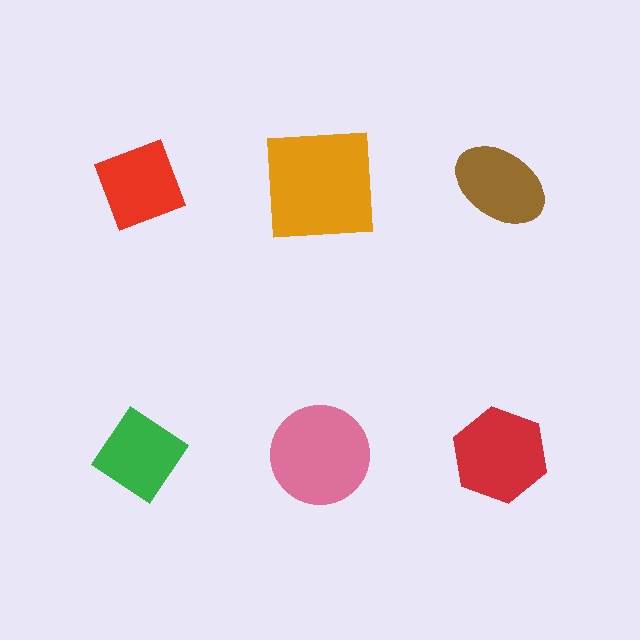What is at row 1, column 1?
A red diamond.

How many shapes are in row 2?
3 shapes.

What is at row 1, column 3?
A brown ellipse.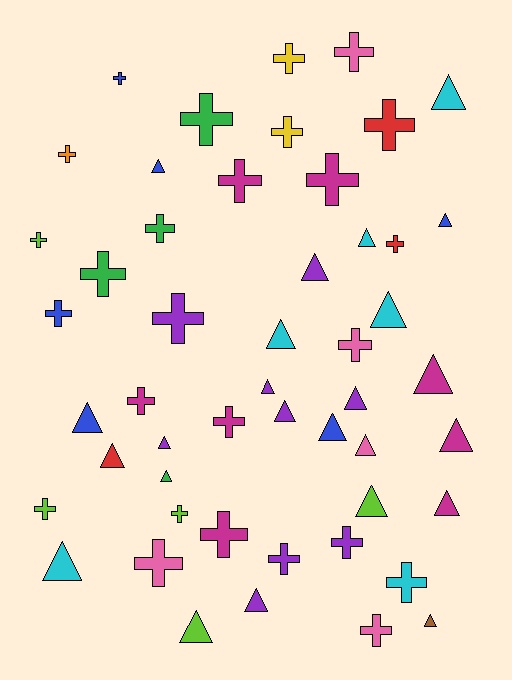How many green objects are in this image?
There are 4 green objects.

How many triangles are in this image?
There are 24 triangles.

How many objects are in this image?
There are 50 objects.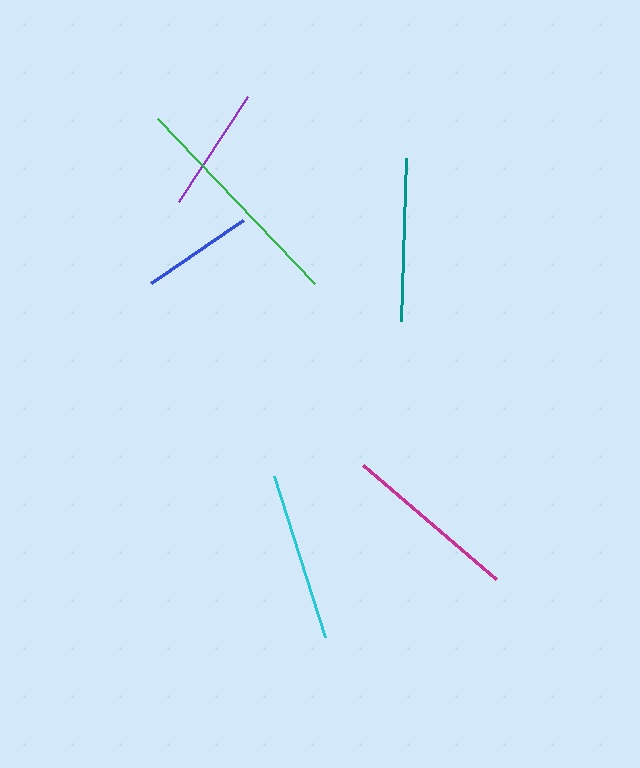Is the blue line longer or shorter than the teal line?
The teal line is longer than the blue line.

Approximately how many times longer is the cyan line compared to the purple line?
The cyan line is approximately 1.3 times the length of the purple line.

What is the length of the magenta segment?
The magenta segment is approximately 175 pixels long.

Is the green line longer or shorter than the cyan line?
The green line is longer than the cyan line.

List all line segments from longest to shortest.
From longest to shortest: green, magenta, cyan, teal, purple, blue.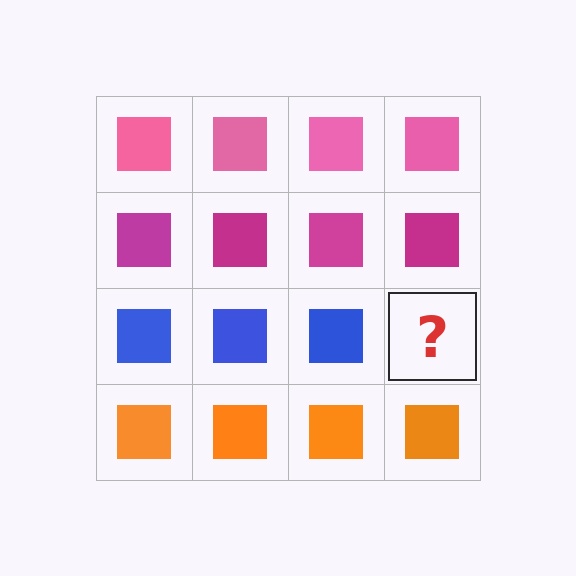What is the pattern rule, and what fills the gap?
The rule is that each row has a consistent color. The gap should be filled with a blue square.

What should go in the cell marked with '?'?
The missing cell should contain a blue square.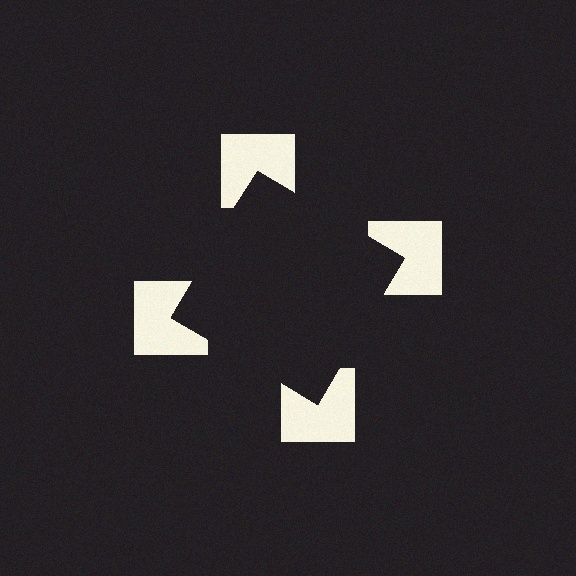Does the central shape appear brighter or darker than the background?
It typically appears slightly darker than the background, even though no actual brightness change is drawn.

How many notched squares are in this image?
There are 4 — one at each vertex of the illusory square.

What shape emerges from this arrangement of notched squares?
An illusory square — its edges are inferred from the aligned wedge cuts in the notched squares, not physically drawn.